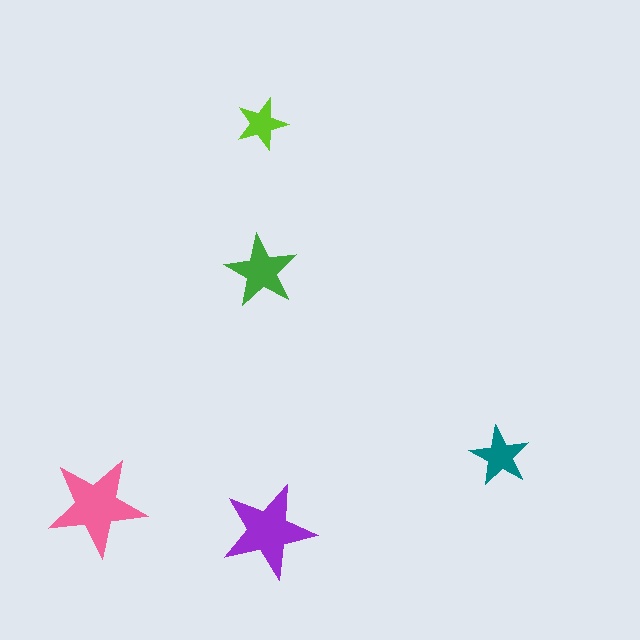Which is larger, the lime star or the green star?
The green one.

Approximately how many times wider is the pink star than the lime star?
About 2 times wider.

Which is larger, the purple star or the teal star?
The purple one.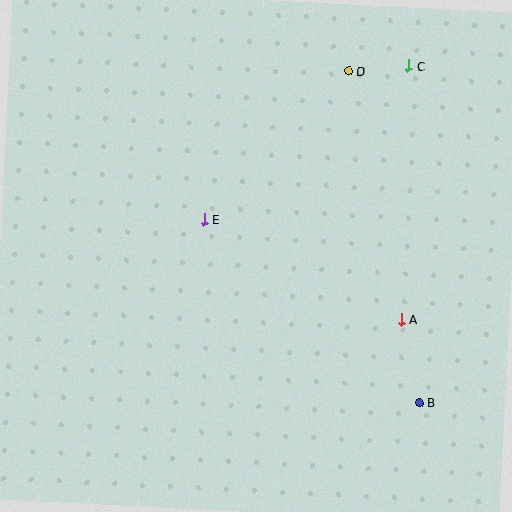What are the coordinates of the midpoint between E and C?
The midpoint between E and C is at (306, 143).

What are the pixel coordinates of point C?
Point C is at (409, 66).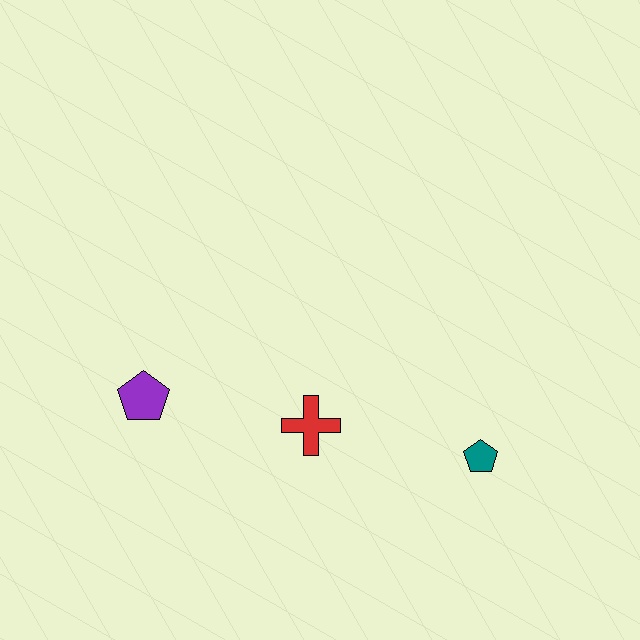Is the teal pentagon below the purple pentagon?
Yes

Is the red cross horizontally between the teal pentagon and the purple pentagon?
Yes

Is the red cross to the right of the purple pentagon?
Yes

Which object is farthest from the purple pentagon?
The teal pentagon is farthest from the purple pentagon.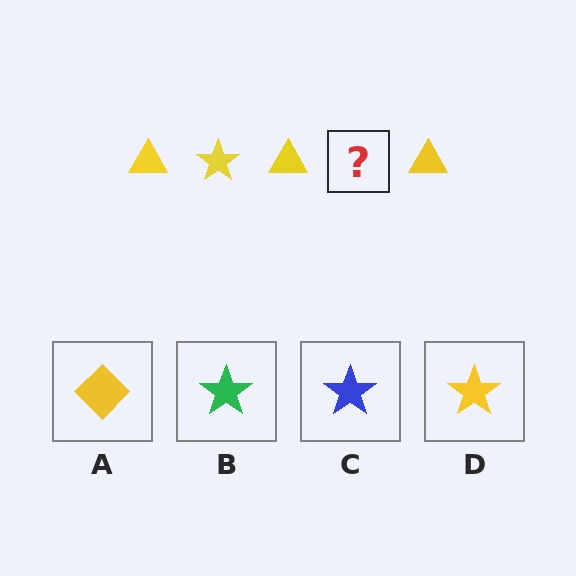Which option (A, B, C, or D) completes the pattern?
D.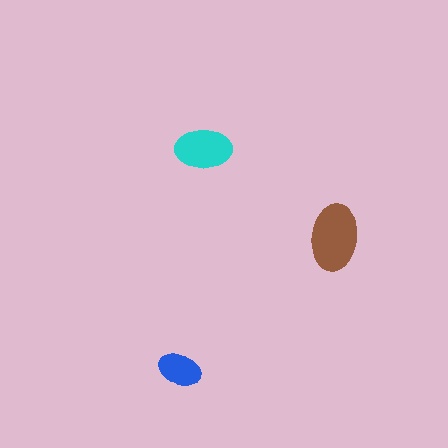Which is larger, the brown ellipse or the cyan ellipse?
The brown one.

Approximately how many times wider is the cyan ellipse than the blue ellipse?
About 1.5 times wider.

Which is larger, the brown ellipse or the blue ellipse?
The brown one.